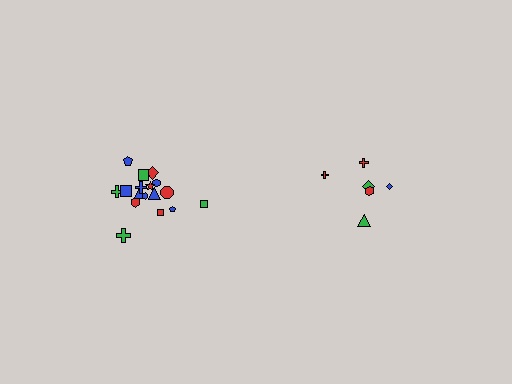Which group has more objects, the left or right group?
The left group.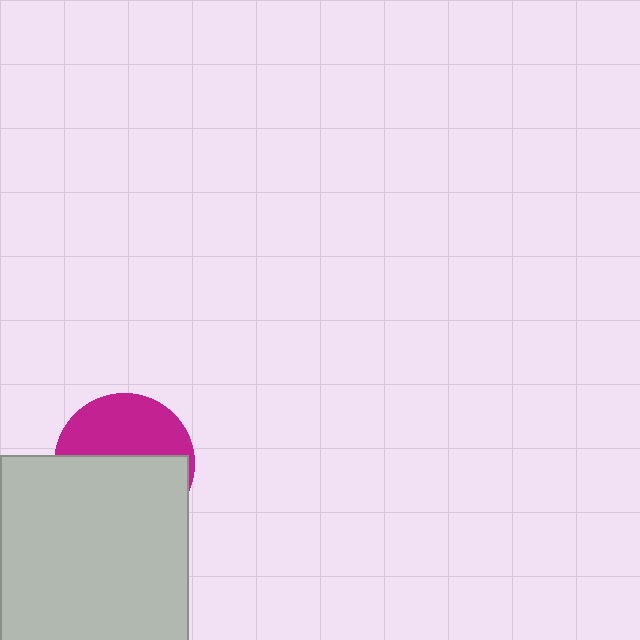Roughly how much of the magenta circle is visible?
A small part of it is visible (roughly 44%).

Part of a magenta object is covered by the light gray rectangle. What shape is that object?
It is a circle.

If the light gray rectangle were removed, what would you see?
You would see the complete magenta circle.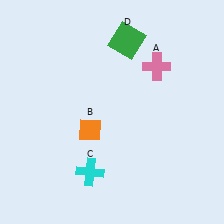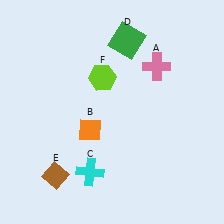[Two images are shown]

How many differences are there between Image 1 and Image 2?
There are 2 differences between the two images.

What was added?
A brown diamond (E), a lime hexagon (F) were added in Image 2.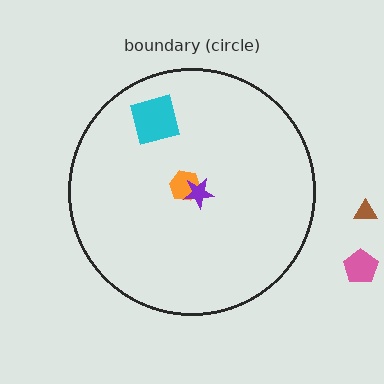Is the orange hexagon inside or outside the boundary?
Inside.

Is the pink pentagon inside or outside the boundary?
Outside.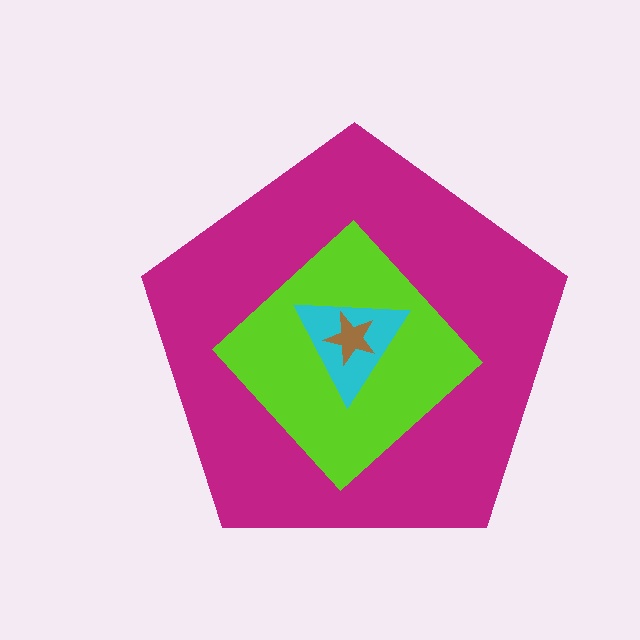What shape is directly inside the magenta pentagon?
The lime diamond.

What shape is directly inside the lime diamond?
The cyan triangle.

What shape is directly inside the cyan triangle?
The brown star.